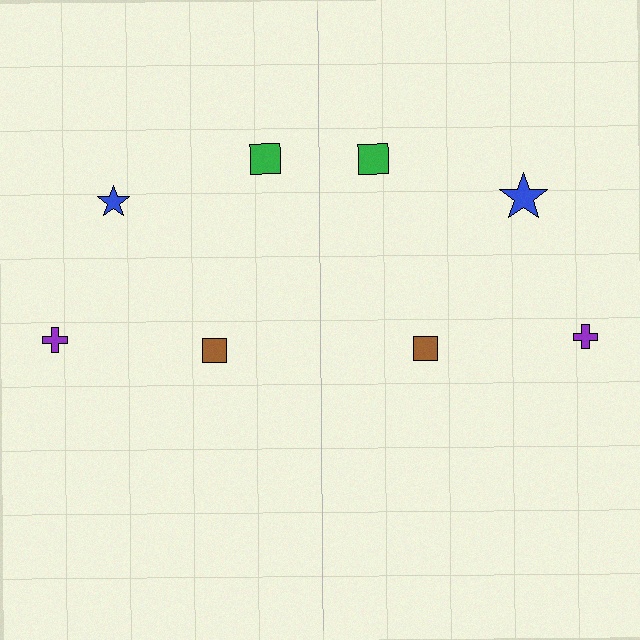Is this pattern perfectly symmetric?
No, the pattern is not perfectly symmetric. The blue star on the right side has a different size than its mirror counterpart.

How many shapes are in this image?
There are 8 shapes in this image.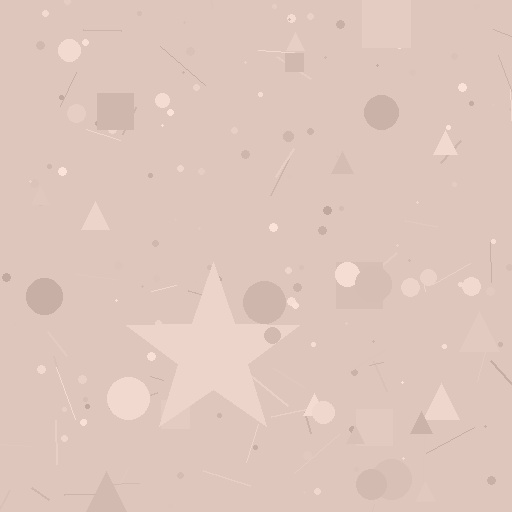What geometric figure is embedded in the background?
A star is embedded in the background.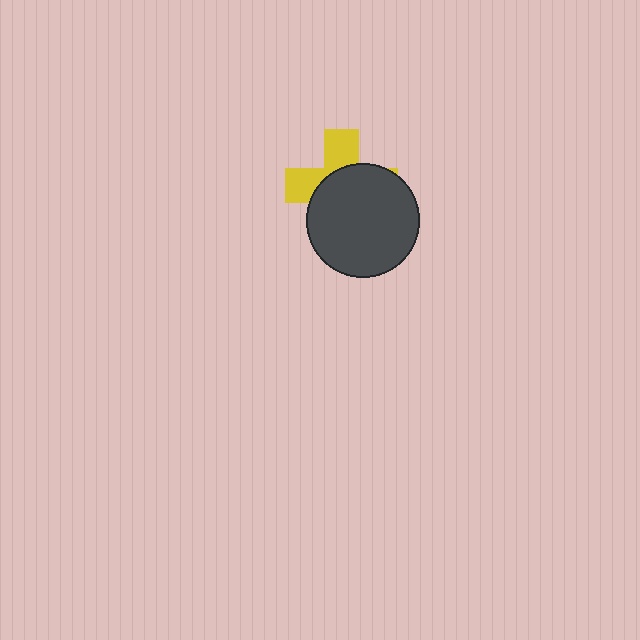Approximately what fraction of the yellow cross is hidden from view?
Roughly 62% of the yellow cross is hidden behind the dark gray circle.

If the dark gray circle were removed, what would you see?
You would see the complete yellow cross.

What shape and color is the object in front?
The object in front is a dark gray circle.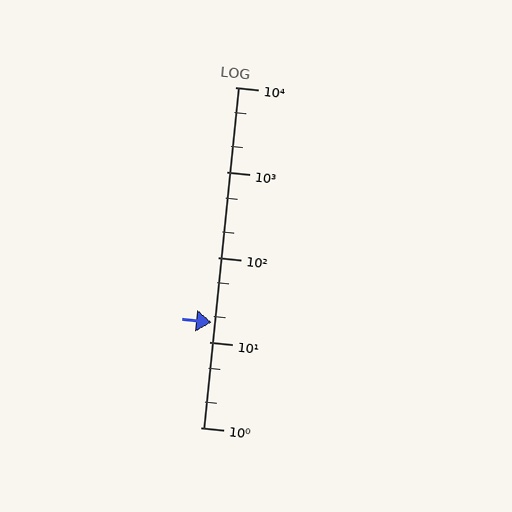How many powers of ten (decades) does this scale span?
The scale spans 4 decades, from 1 to 10000.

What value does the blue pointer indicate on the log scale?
The pointer indicates approximately 17.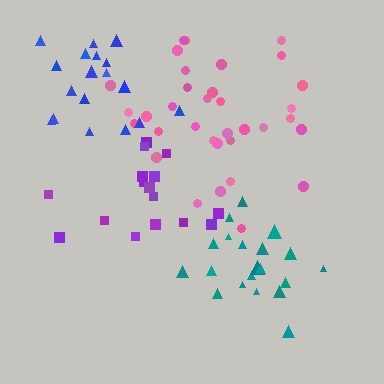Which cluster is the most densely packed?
Teal.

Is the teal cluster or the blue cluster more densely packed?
Teal.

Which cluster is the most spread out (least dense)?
Purple.